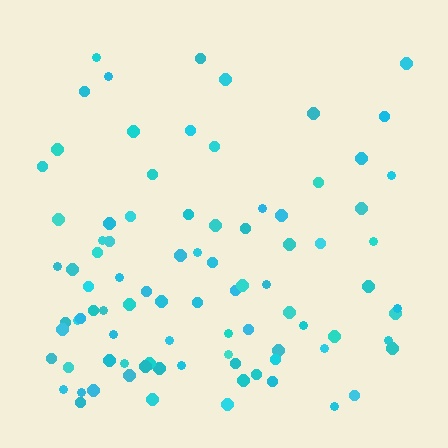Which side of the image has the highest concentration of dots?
The bottom.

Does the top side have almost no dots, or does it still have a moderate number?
Still a moderate number, just noticeably fewer than the bottom.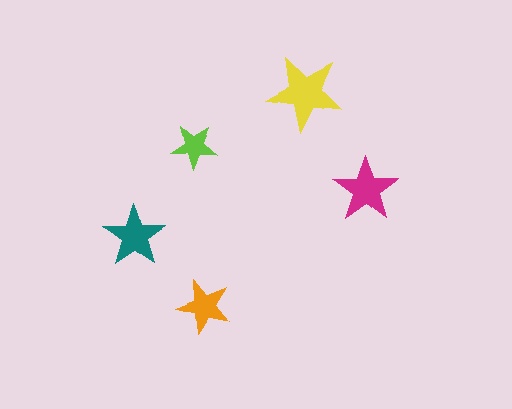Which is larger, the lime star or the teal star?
The teal one.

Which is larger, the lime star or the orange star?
The orange one.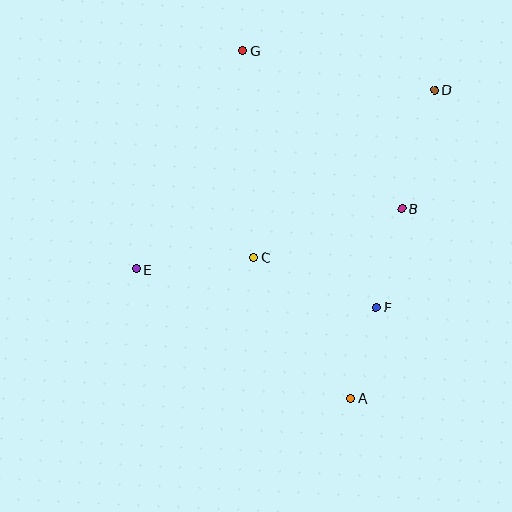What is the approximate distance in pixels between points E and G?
The distance between E and G is approximately 243 pixels.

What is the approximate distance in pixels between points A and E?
The distance between A and E is approximately 250 pixels.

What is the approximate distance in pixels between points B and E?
The distance between B and E is approximately 272 pixels.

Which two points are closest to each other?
Points A and F are closest to each other.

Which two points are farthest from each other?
Points A and G are farthest from each other.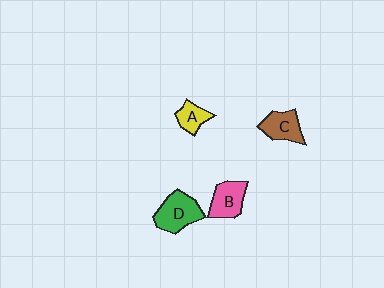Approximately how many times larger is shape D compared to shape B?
Approximately 1.2 times.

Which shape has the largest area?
Shape D (green).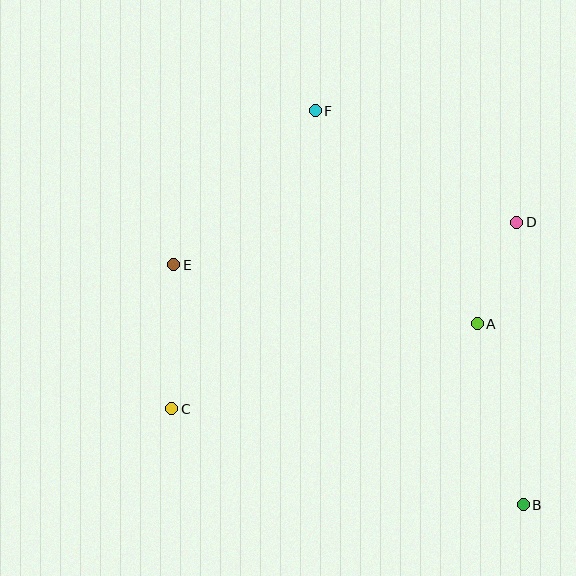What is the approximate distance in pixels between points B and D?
The distance between B and D is approximately 282 pixels.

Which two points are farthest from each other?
Points B and F are farthest from each other.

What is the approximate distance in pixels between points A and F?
The distance between A and F is approximately 268 pixels.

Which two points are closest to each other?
Points A and D are closest to each other.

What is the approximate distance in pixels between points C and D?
The distance between C and D is approximately 392 pixels.